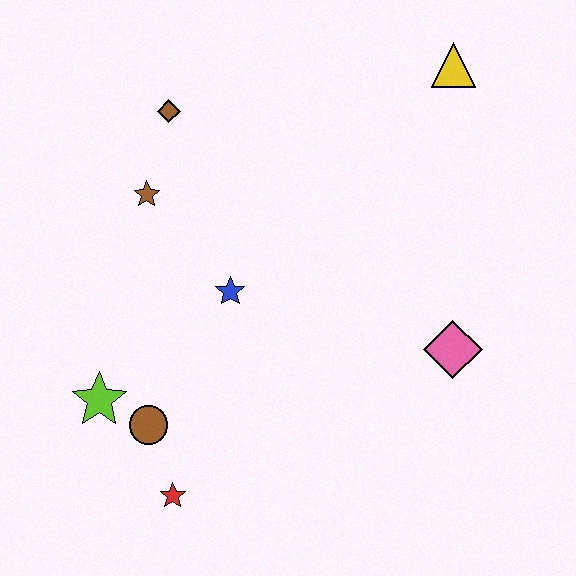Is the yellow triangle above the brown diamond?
Yes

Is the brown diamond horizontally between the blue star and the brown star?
Yes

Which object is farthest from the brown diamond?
The red star is farthest from the brown diamond.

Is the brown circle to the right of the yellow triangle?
No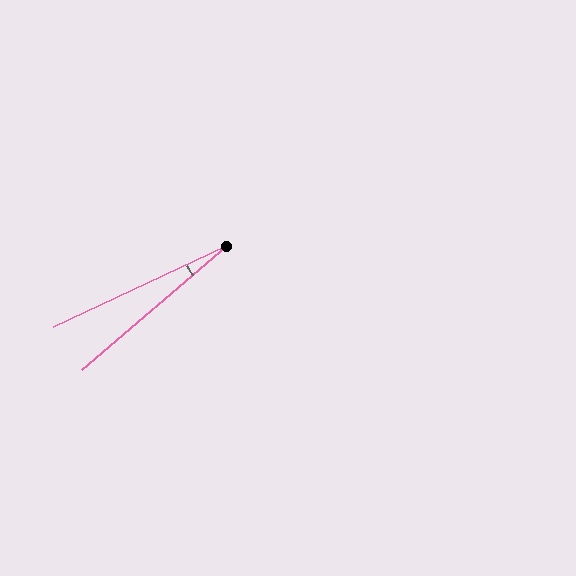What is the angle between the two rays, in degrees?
Approximately 15 degrees.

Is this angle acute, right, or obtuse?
It is acute.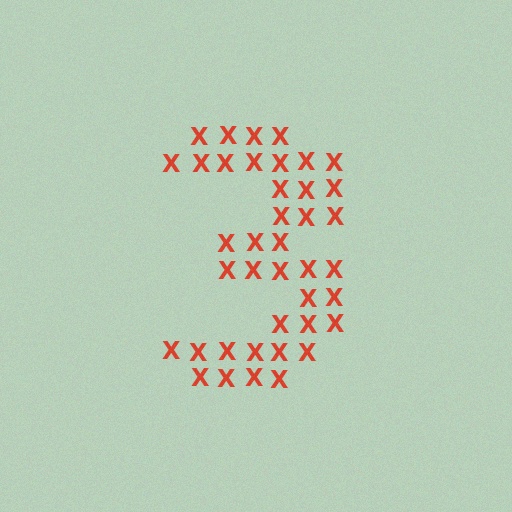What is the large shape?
The large shape is the digit 3.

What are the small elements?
The small elements are letter X's.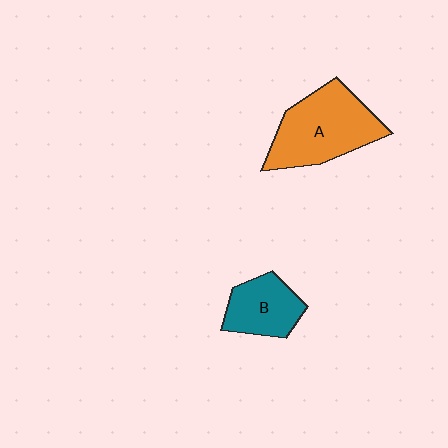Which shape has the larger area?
Shape A (orange).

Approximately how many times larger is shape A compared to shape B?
Approximately 1.7 times.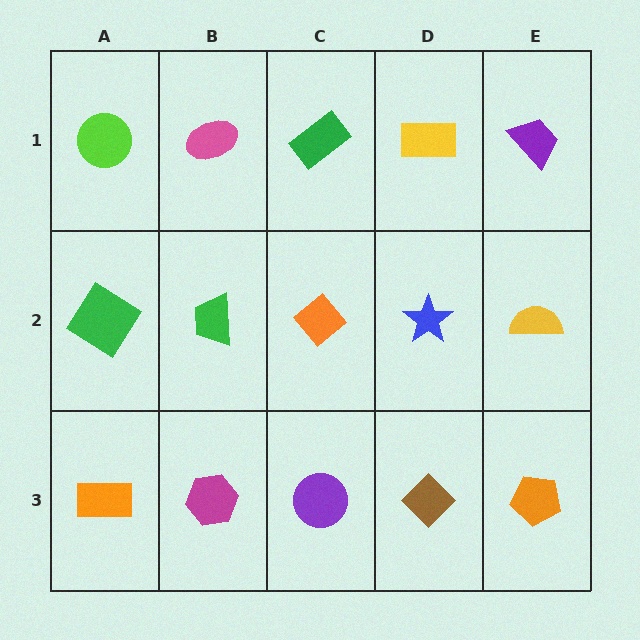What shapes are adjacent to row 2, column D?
A yellow rectangle (row 1, column D), a brown diamond (row 3, column D), an orange diamond (row 2, column C), a yellow semicircle (row 2, column E).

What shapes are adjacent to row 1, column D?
A blue star (row 2, column D), a green rectangle (row 1, column C), a purple trapezoid (row 1, column E).